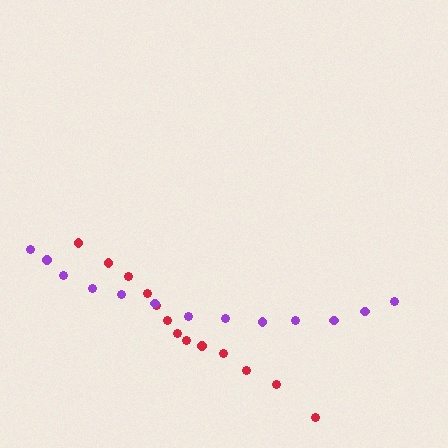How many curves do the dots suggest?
There are 2 distinct paths.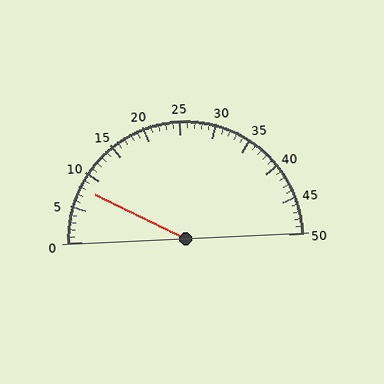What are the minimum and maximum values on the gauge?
The gauge ranges from 0 to 50.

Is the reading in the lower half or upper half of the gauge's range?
The reading is in the lower half of the range (0 to 50).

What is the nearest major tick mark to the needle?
The nearest major tick mark is 10.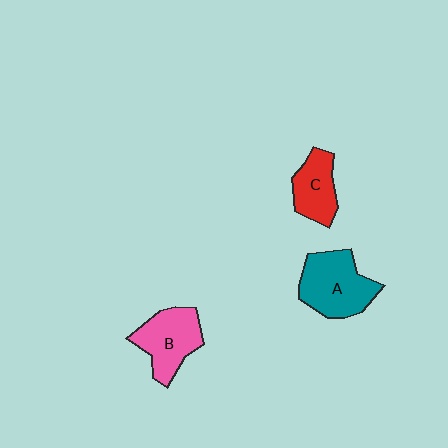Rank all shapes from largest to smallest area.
From largest to smallest: A (teal), B (pink), C (red).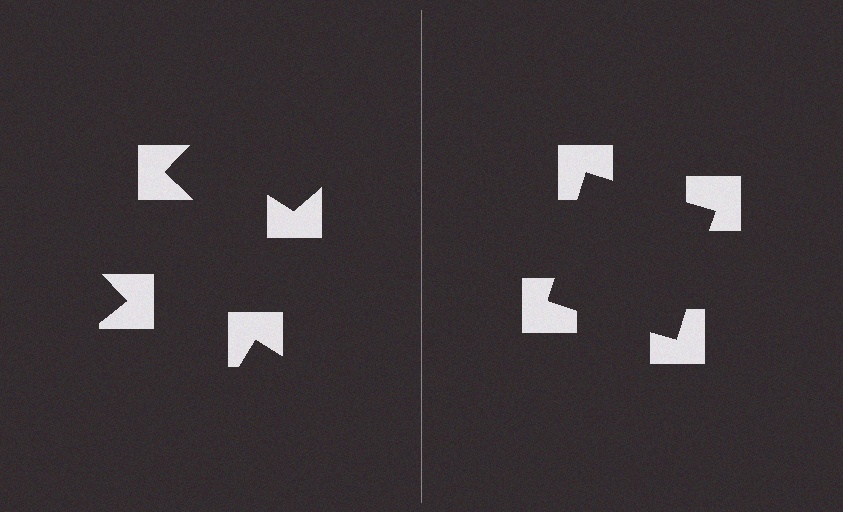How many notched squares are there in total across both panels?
8 — 4 on each side.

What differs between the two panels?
The notched squares are positioned identically on both sides; only the wedge orientations differ. On the right they align to a square; on the left they are misaligned.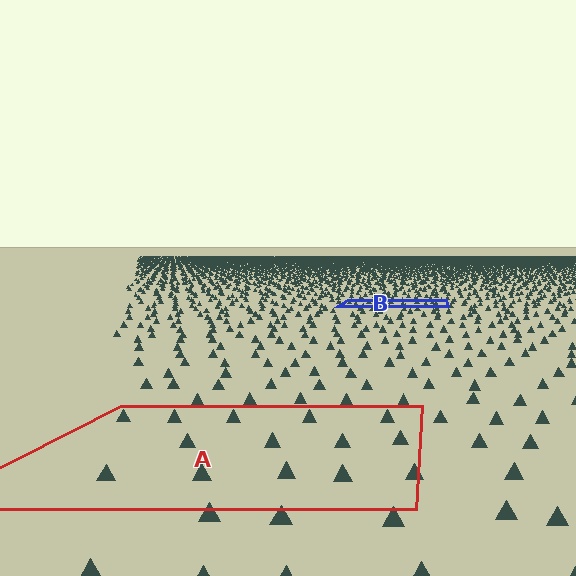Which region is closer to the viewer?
Region A is closer. The texture elements there are larger and more spread out.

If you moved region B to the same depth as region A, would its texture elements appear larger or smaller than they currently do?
They would appear larger. At a closer depth, the same texture elements are projected at a bigger on-screen size.